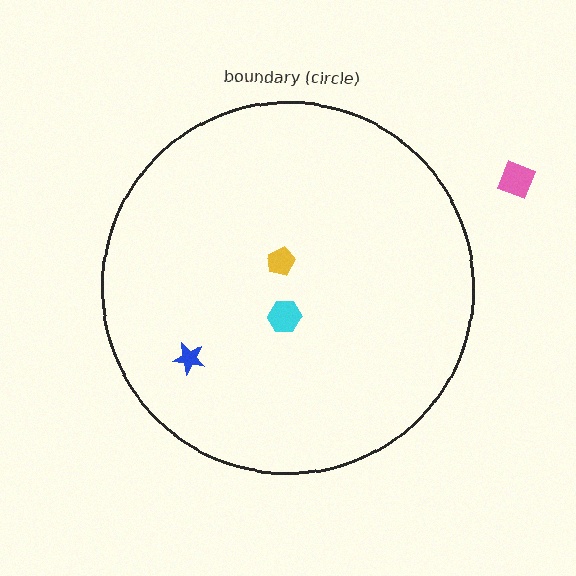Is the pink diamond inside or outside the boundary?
Outside.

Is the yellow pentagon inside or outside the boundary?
Inside.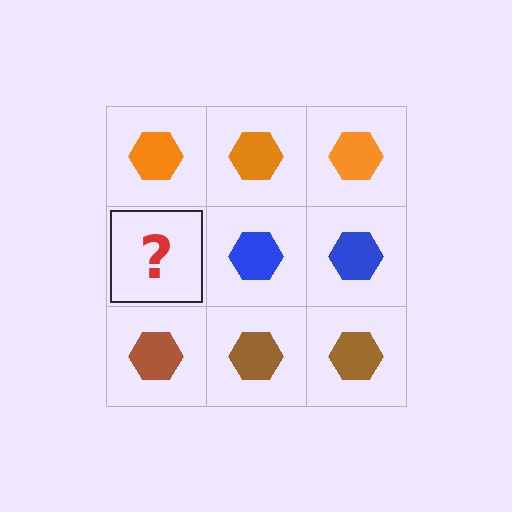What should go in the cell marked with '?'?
The missing cell should contain a blue hexagon.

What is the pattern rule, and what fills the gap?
The rule is that each row has a consistent color. The gap should be filled with a blue hexagon.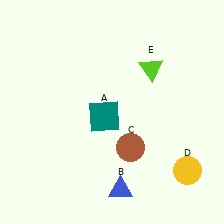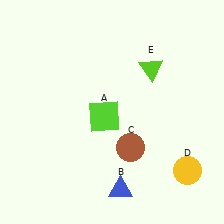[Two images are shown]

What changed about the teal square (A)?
In Image 1, A is teal. In Image 2, it changed to lime.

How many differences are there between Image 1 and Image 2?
There is 1 difference between the two images.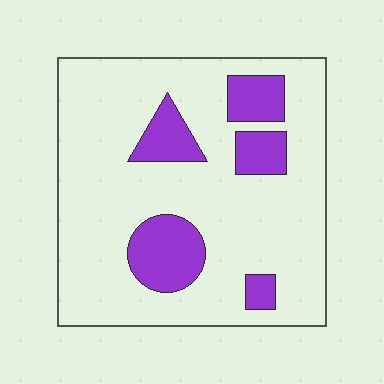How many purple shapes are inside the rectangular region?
5.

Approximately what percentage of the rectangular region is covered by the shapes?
Approximately 20%.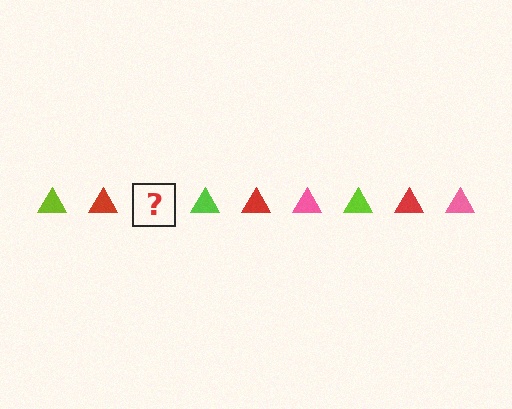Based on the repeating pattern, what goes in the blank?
The blank should be a pink triangle.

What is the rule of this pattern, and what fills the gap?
The rule is that the pattern cycles through lime, red, pink triangles. The gap should be filled with a pink triangle.